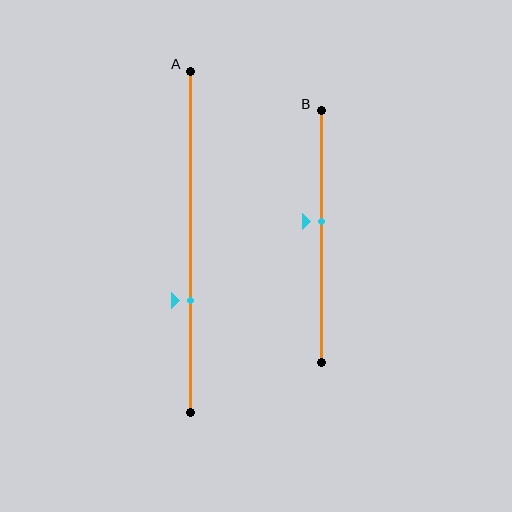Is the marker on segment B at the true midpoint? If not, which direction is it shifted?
No, the marker on segment B is shifted upward by about 6% of the segment length.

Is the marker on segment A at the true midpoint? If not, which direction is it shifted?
No, the marker on segment A is shifted downward by about 17% of the segment length.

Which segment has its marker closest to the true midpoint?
Segment B has its marker closest to the true midpoint.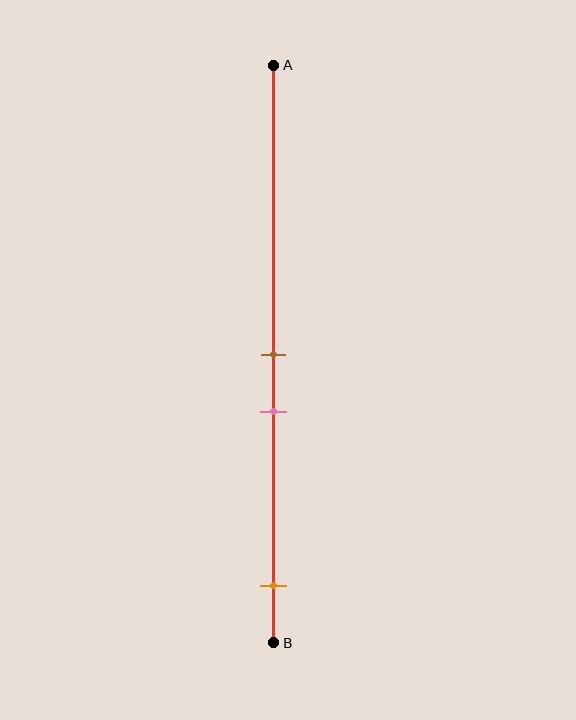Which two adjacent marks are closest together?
The brown and pink marks are the closest adjacent pair.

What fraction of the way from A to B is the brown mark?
The brown mark is approximately 50% (0.5) of the way from A to B.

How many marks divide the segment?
There are 3 marks dividing the segment.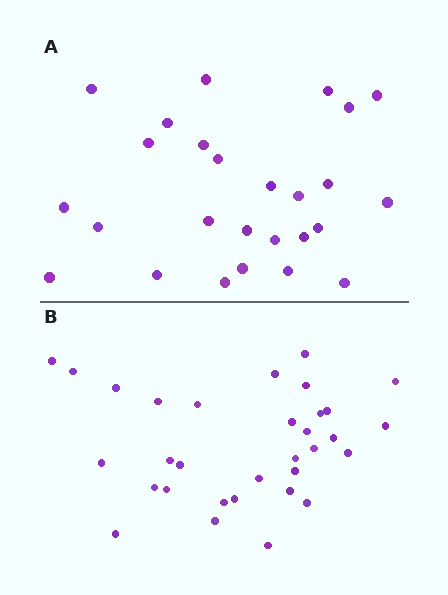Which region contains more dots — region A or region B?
Region B (the bottom region) has more dots.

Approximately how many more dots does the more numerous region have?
Region B has about 6 more dots than region A.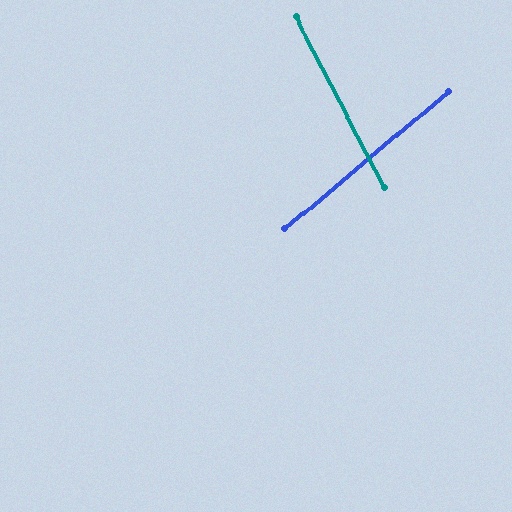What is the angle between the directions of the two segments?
Approximately 78 degrees.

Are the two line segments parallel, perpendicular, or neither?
Neither parallel nor perpendicular — they differ by about 78°.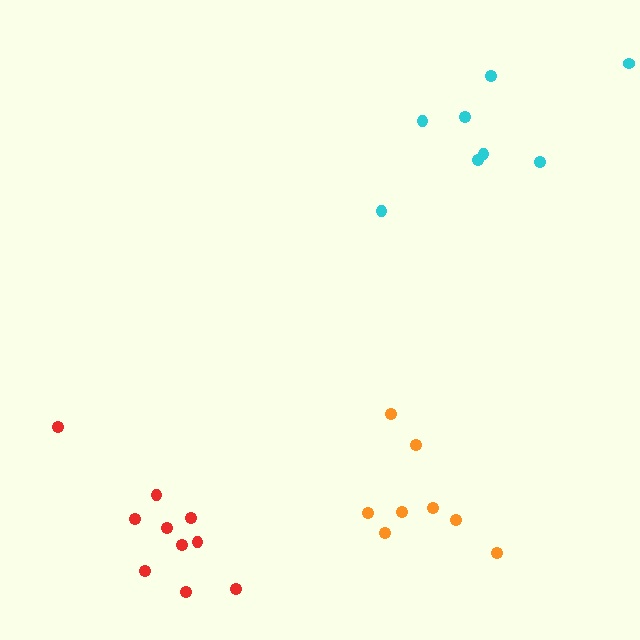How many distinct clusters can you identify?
There are 3 distinct clusters.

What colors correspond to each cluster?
The clusters are colored: cyan, red, orange.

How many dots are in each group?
Group 1: 8 dots, Group 2: 10 dots, Group 3: 8 dots (26 total).